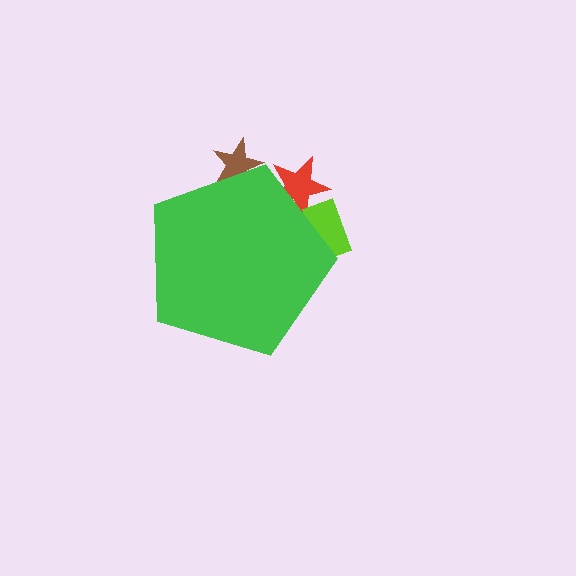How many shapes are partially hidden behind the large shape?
3 shapes are partially hidden.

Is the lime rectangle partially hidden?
Yes, the lime rectangle is partially hidden behind the green pentagon.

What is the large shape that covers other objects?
A green pentagon.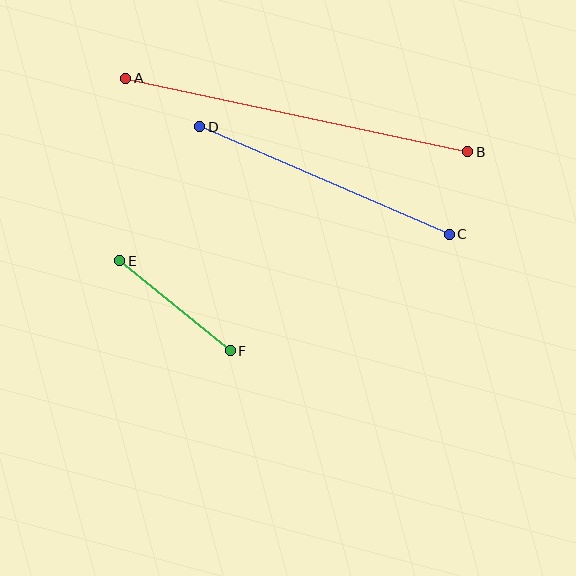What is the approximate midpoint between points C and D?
The midpoint is at approximately (325, 181) pixels.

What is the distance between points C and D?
The distance is approximately 271 pixels.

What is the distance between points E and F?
The distance is approximately 142 pixels.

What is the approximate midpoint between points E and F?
The midpoint is at approximately (175, 306) pixels.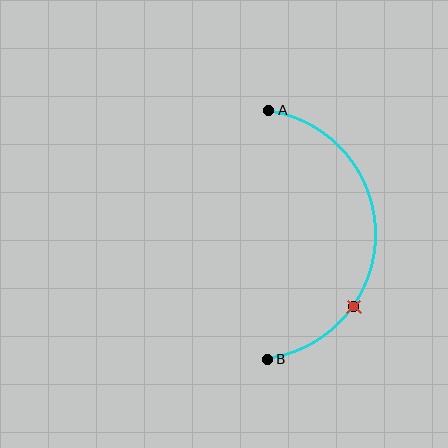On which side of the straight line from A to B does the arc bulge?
The arc bulges to the right of the straight line connecting A and B.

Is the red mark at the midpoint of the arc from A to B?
No. The red mark lies on the arc but is closer to endpoint B. The arc midpoint would be at the point on the curve equidistant along the arc from both A and B.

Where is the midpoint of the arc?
The arc midpoint is the point on the curve farthest from the straight line joining A and B. It sits to the right of that line.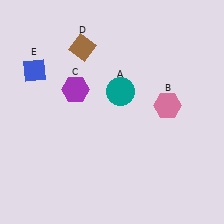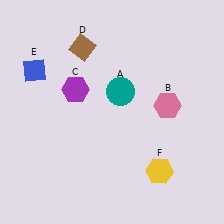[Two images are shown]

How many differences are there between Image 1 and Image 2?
There is 1 difference between the two images.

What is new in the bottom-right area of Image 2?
A yellow hexagon (F) was added in the bottom-right area of Image 2.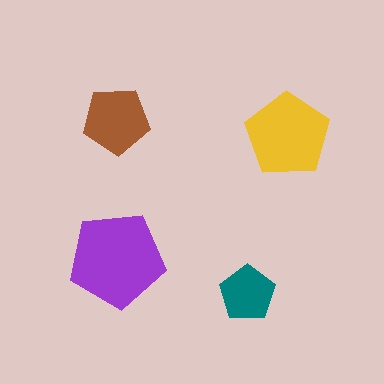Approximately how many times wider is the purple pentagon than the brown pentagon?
About 1.5 times wider.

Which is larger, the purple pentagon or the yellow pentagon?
The purple one.